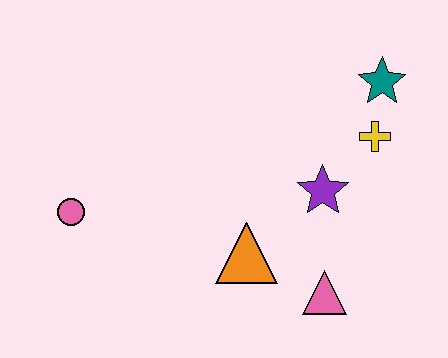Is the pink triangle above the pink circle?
No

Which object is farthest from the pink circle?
The teal star is farthest from the pink circle.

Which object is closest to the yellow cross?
The teal star is closest to the yellow cross.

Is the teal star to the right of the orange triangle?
Yes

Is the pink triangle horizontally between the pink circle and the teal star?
Yes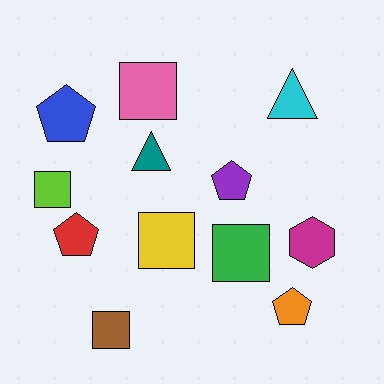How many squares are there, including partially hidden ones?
There are 5 squares.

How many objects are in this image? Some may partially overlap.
There are 12 objects.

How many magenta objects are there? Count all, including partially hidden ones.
There is 1 magenta object.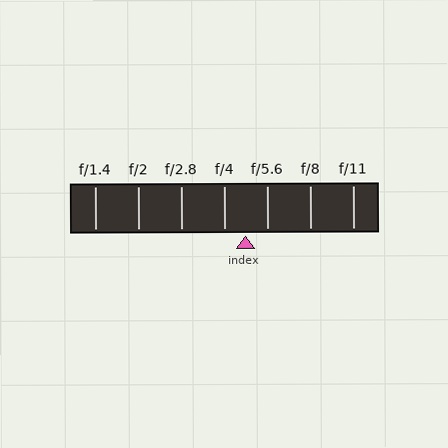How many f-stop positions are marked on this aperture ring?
There are 7 f-stop positions marked.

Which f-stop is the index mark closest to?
The index mark is closest to f/5.6.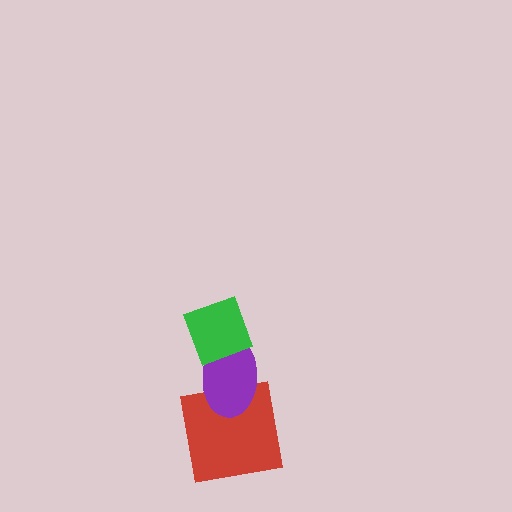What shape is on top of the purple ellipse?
The green diamond is on top of the purple ellipse.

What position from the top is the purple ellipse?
The purple ellipse is 2nd from the top.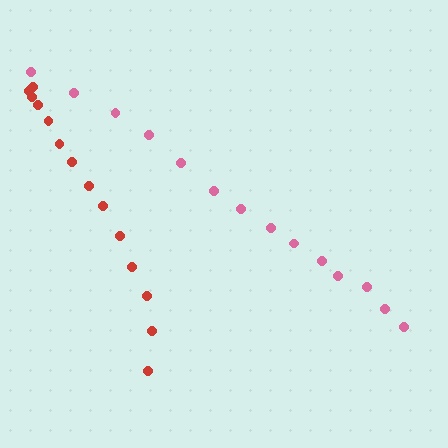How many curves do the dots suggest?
There are 2 distinct paths.